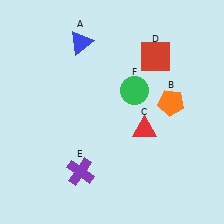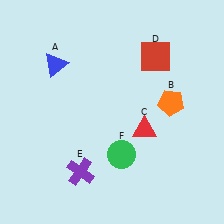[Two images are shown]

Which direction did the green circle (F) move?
The green circle (F) moved down.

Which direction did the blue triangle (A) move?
The blue triangle (A) moved left.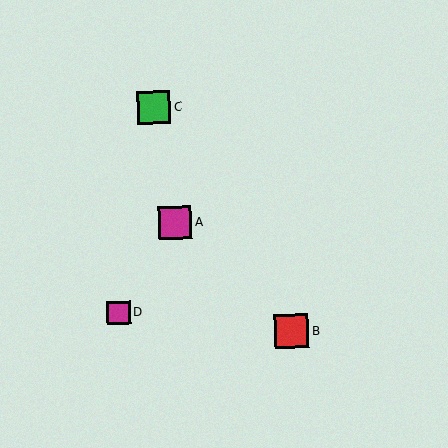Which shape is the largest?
The red square (labeled B) is the largest.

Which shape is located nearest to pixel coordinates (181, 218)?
The magenta square (labeled A) at (175, 223) is nearest to that location.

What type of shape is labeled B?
Shape B is a red square.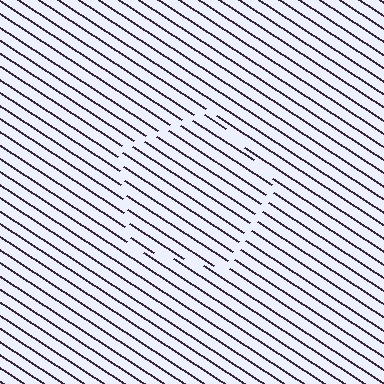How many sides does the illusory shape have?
5 sides — the line-ends trace a pentagon.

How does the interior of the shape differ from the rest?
The interior of the shape contains the same grating, shifted by half a period — the contour is defined by the phase discontinuity where line-ends from the inner and outer gratings abut.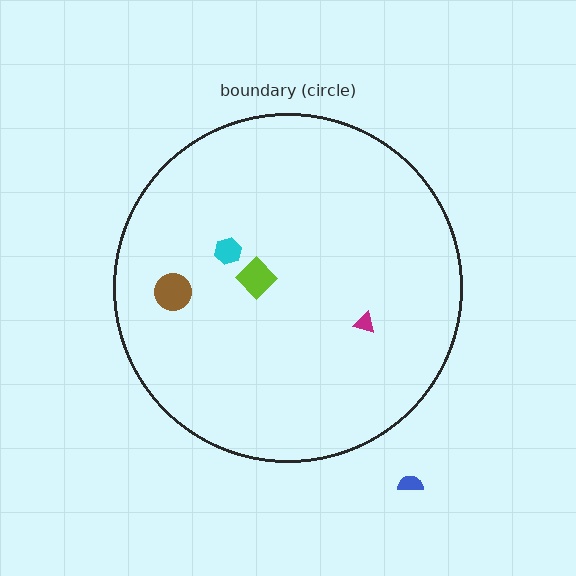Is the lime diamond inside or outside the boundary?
Inside.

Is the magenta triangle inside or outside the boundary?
Inside.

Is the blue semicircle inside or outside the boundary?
Outside.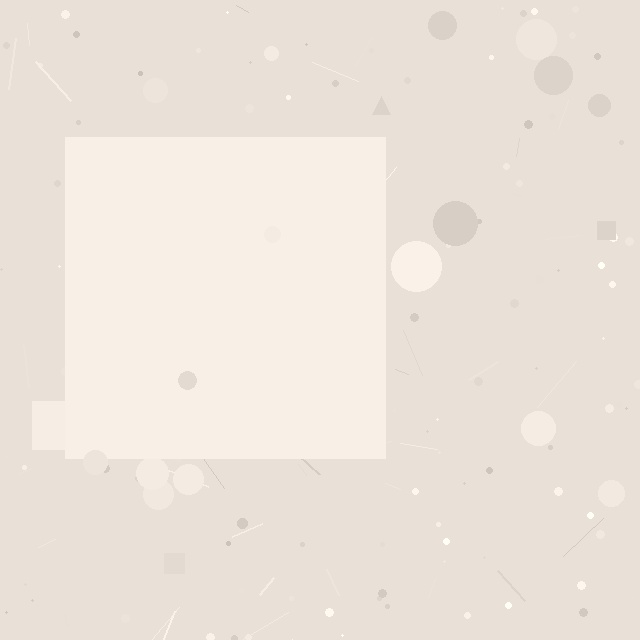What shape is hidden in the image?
A square is hidden in the image.